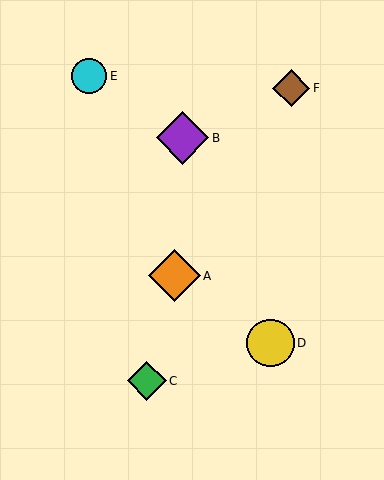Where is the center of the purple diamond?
The center of the purple diamond is at (182, 138).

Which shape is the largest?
The purple diamond (labeled B) is the largest.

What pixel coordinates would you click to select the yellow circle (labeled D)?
Click at (271, 343) to select the yellow circle D.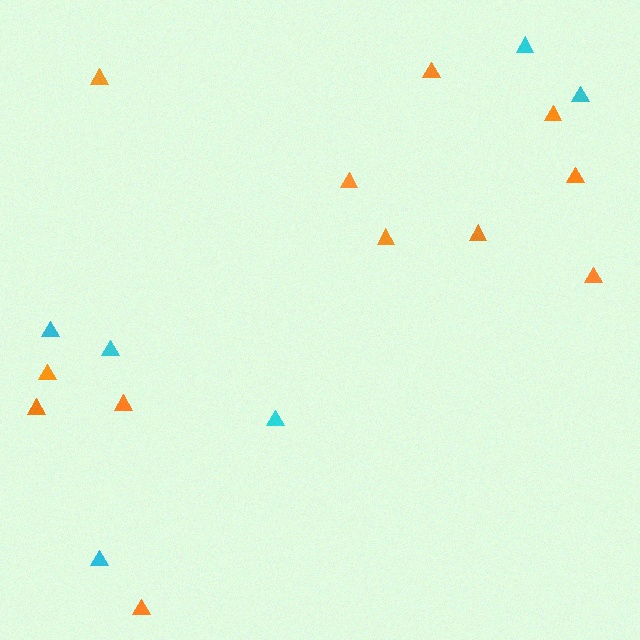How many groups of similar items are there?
There are 2 groups: one group of cyan triangles (6) and one group of orange triangles (12).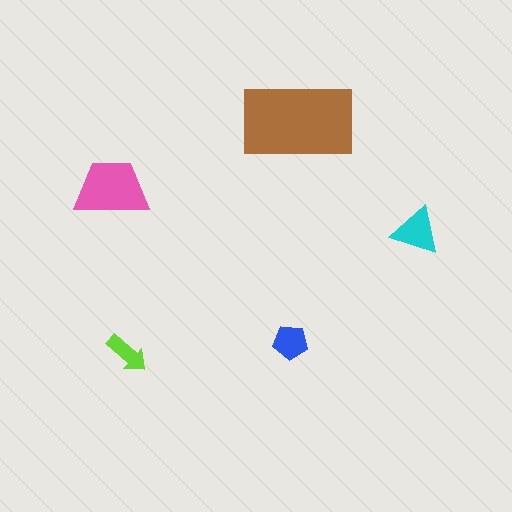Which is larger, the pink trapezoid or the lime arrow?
The pink trapezoid.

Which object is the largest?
The brown rectangle.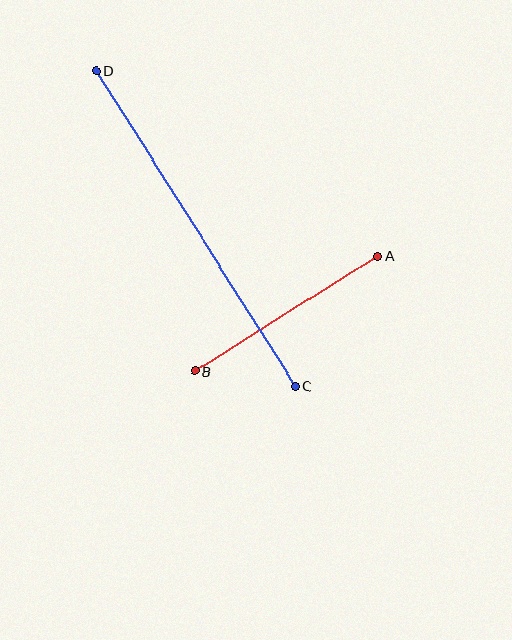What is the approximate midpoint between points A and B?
The midpoint is at approximately (286, 314) pixels.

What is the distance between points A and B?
The distance is approximately 216 pixels.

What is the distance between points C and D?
The distance is approximately 374 pixels.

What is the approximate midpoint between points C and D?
The midpoint is at approximately (196, 229) pixels.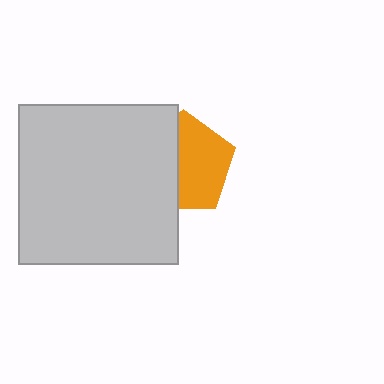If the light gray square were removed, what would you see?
You would see the complete orange pentagon.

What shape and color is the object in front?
The object in front is a light gray square.